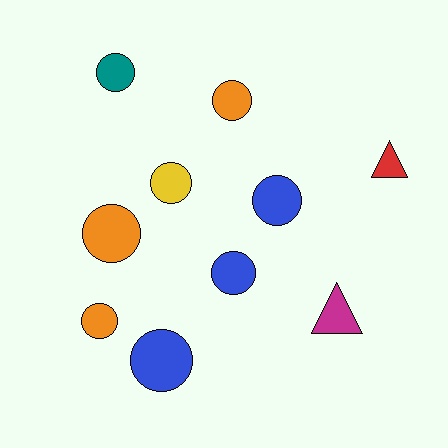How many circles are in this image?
There are 8 circles.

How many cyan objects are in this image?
There are no cyan objects.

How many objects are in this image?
There are 10 objects.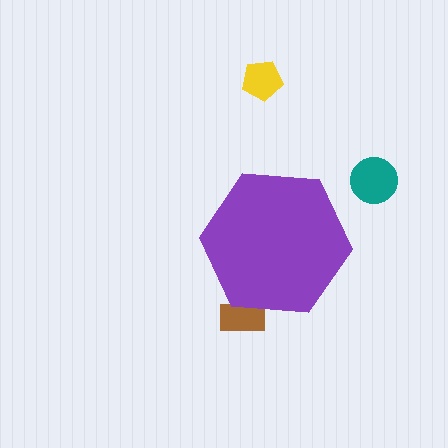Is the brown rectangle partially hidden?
Yes, the brown rectangle is partially hidden behind the purple hexagon.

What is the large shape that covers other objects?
A purple hexagon.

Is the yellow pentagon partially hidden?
No, the yellow pentagon is fully visible.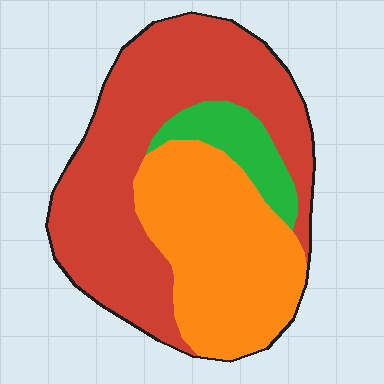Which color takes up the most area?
Red, at roughly 55%.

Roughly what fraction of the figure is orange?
Orange covers about 35% of the figure.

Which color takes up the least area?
Green, at roughly 10%.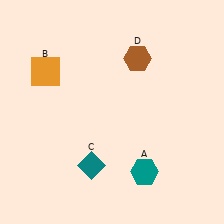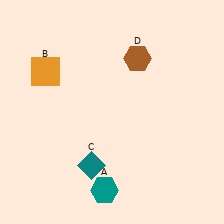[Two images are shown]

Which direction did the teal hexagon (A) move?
The teal hexagon (A) moved left.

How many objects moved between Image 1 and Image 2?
1 object moved between the two images.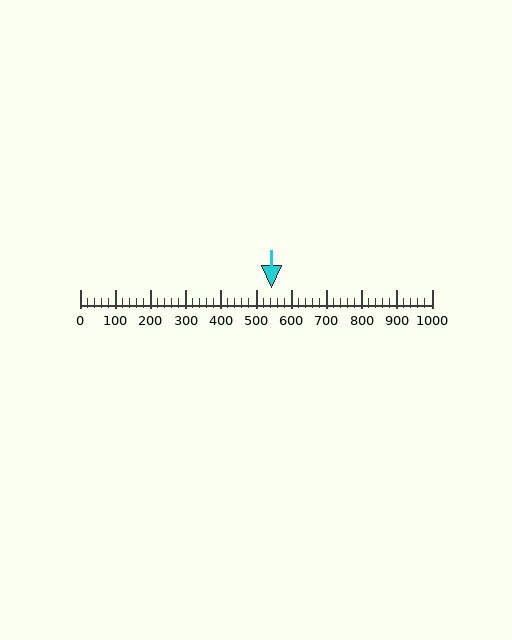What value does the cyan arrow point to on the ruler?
The cyan arrow points to approximately 545.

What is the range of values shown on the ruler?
The ruler shows values from 0 to 1000.